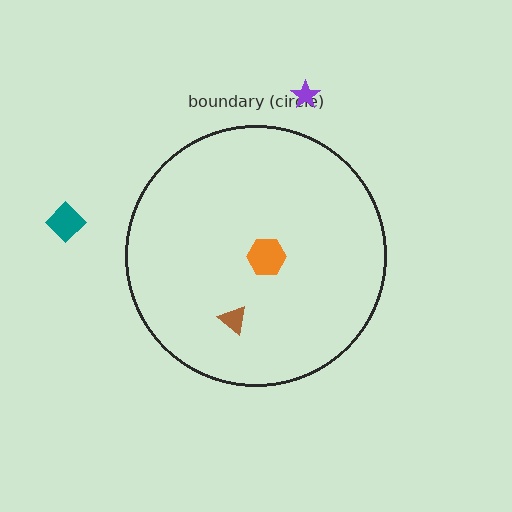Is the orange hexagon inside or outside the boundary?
Inside.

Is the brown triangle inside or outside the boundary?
Inside.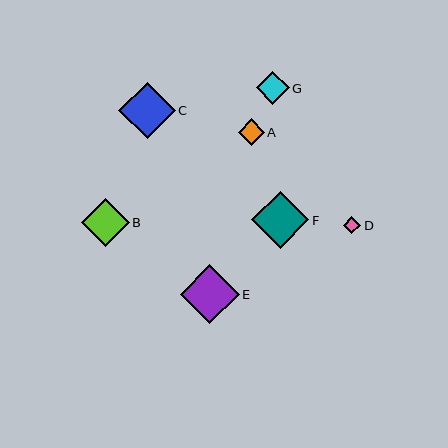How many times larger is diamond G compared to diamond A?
Diamond G is approximately 1.3 times the size of diamond A.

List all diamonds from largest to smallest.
From largest to smallest: E, F, C, B, G, A, D.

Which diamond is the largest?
Diamond E is the largest with a size of approximately 59 pixels.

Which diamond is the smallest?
Diamond D is the smallest with a size of approximately 17 pixels.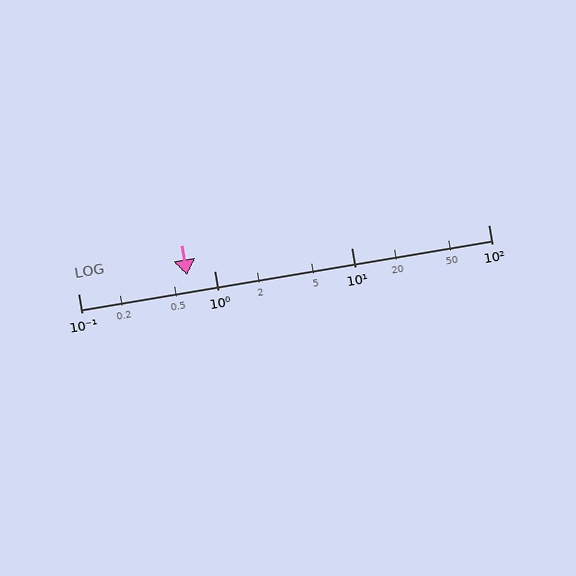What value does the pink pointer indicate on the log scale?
The pointer indicates approximately 0.63.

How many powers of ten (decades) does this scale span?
The scale spans 3 decades, from 0.1 to 100.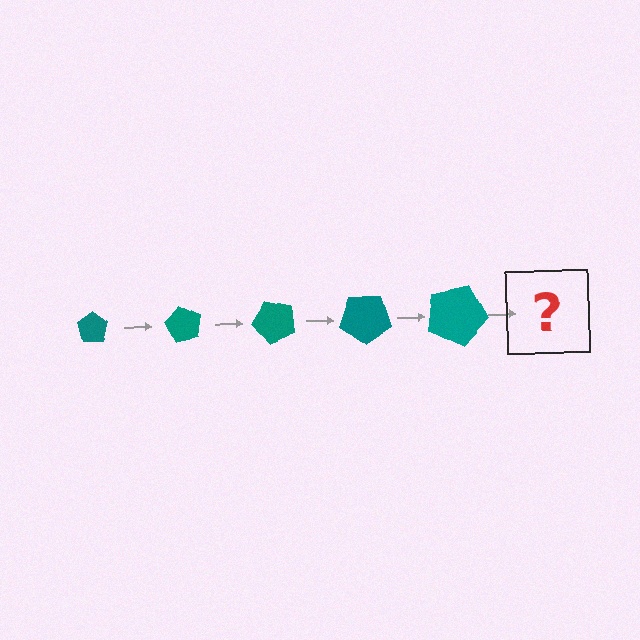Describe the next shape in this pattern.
It should be a pentagon, larger than the previous one and rotated 300 degrees from the start.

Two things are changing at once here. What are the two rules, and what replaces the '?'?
The two rules are that the pentagon grows larger each step and it rotates 60 degrees each step. The '?' should be a pentagon, larger than the previous one and rotated 300 degrees from the start.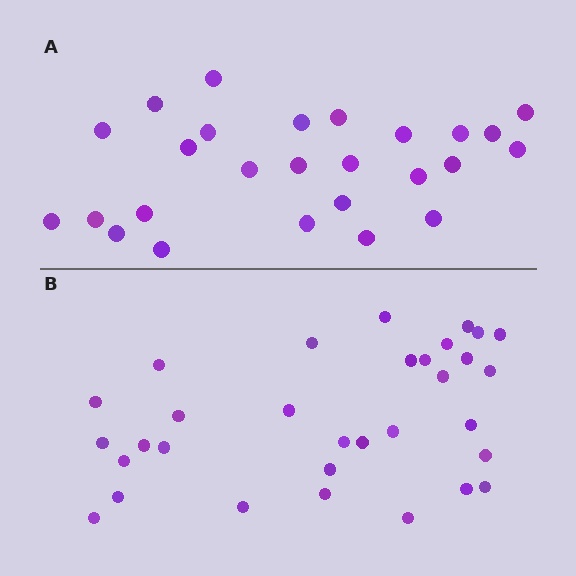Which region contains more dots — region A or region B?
Region B (the bottom region) has more dots.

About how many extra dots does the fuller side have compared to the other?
Region B has about 6 more dots than region A.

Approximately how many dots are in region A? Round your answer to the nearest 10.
About 30 dots. (The exact count is 26, which rounds to 30.)